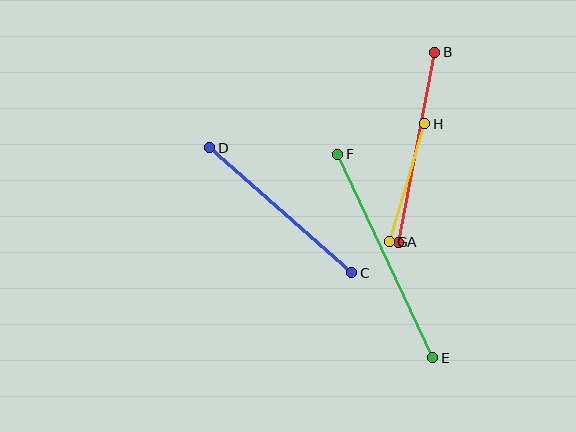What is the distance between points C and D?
The distance is approximately 189 pixels.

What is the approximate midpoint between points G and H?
The midpoint is at approximately (407, 183) pixels.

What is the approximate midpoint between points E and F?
The midpoint is at approximately (385, 256) pixels.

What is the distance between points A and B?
The distance is approximately 193 pixels.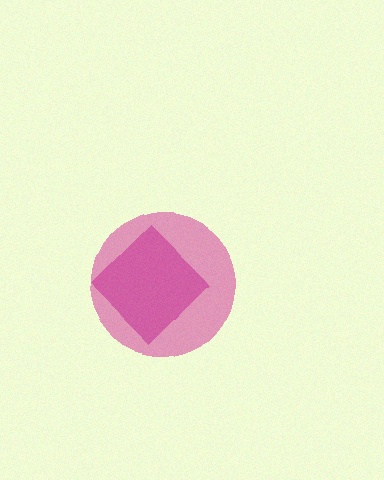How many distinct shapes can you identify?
There are 2 distinct shapes: a pink circle, a magenta diamond.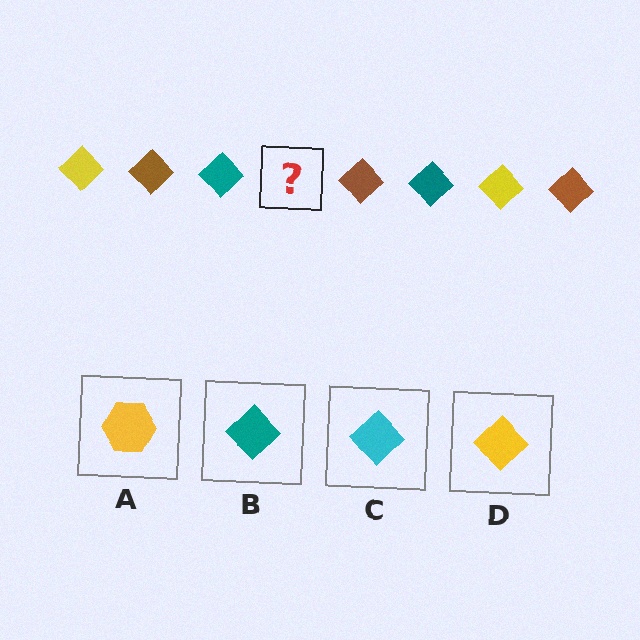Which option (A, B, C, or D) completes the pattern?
D.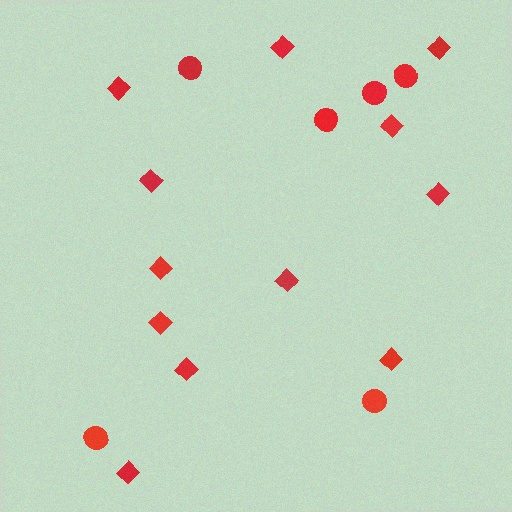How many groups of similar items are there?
There are 2 groups: one group of diamonds (12) and one group of circles (6).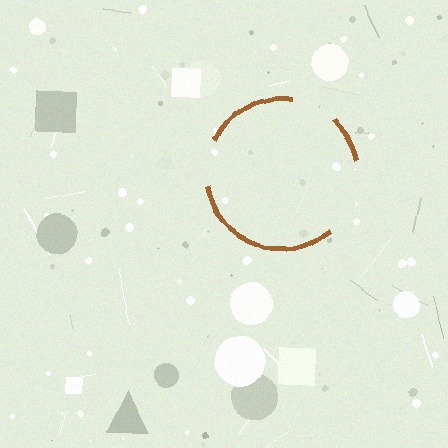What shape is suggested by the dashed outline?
The dashed outline suggests a circle.